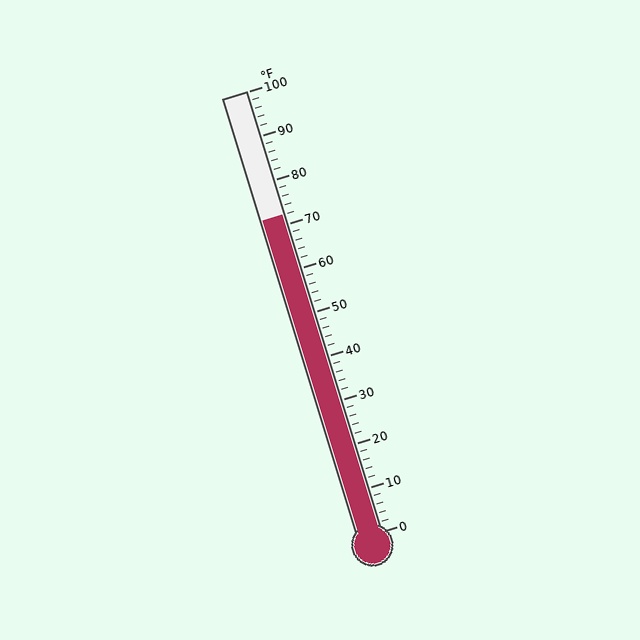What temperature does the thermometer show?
The thermometer shows approximately 72°F.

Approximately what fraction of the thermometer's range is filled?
The thermometer is filled to approximately 70% of its range.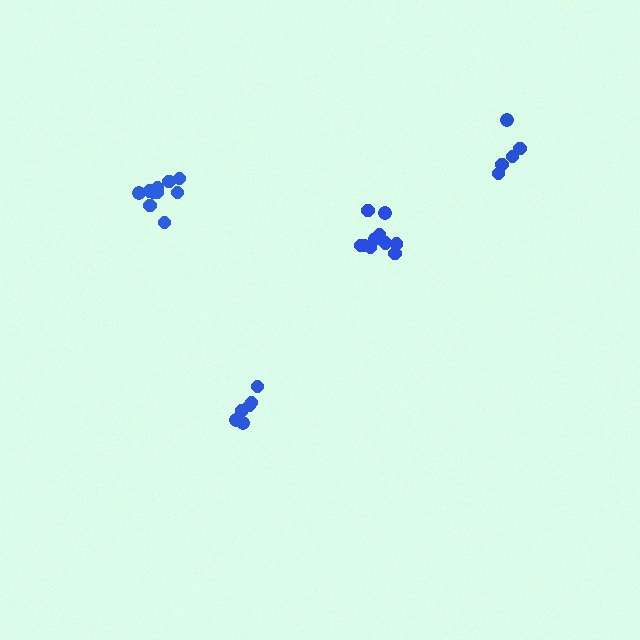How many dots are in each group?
Group 1: 6 dots, Group 2: 10 dots, Group 3: 5 dots, Group 4: 10 dots (31 total).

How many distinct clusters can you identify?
There are 4 distinct clusters.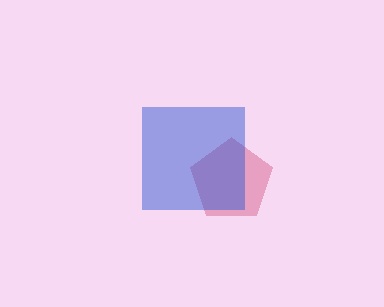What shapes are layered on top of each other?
The layered shapes are: a pink pentagon, a blue square.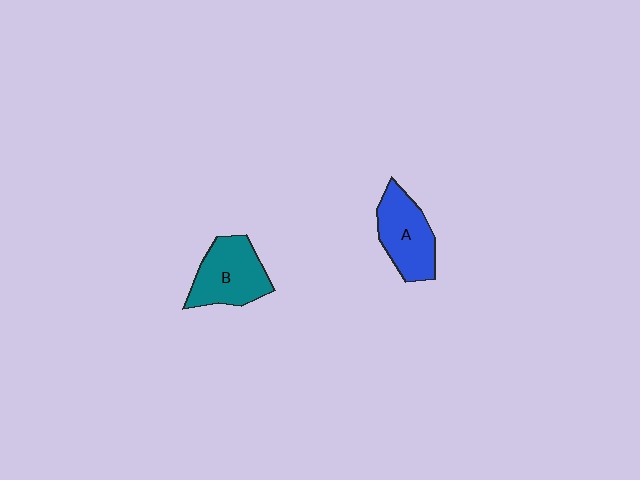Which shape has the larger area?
Shape B (teal).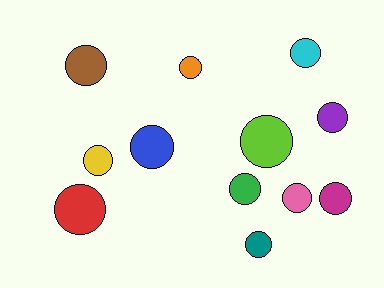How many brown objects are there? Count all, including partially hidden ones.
There is 1 brown object.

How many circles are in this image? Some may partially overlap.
There are 12 circles.